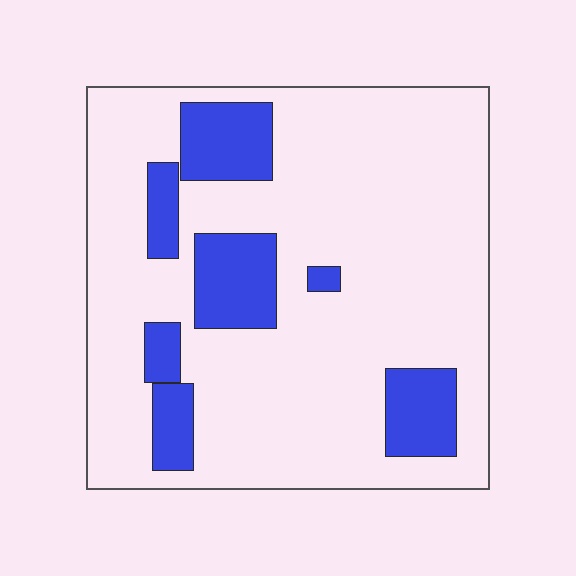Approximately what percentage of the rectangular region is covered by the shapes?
Approximately 20%.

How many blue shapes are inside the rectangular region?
7.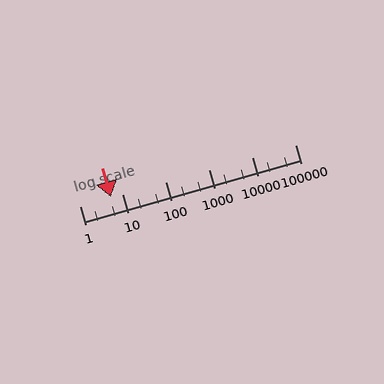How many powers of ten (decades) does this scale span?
The scale spans 5 decades, from 1 to 100000.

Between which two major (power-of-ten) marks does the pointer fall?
The pointer is between 1 and 10.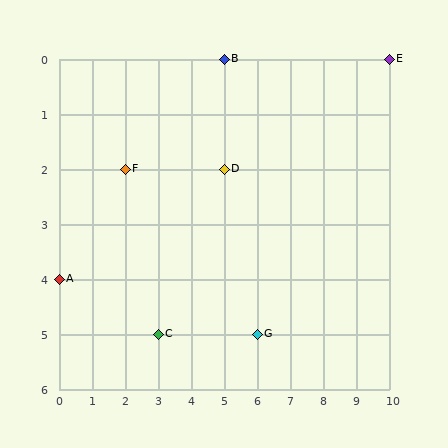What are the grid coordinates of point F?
Point F is at grid coordinates (2, 2).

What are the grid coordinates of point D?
Point D is at grid coordinates (5, 2).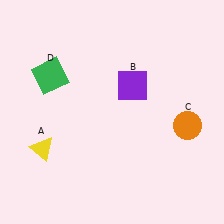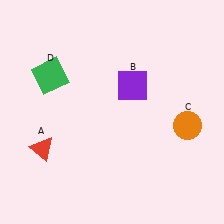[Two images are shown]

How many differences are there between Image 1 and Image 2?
There is 1 difference between the two images.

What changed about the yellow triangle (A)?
In Image 1, A is yellow. In Image 2, it changed to red.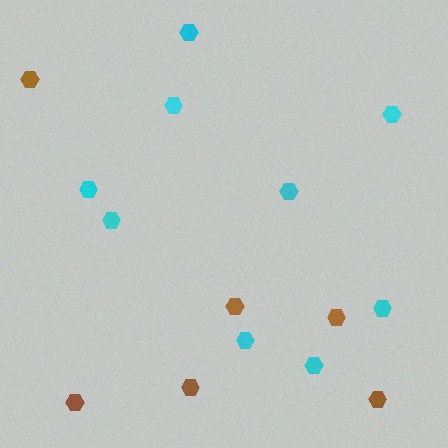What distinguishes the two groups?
There are 2 groups: one group of cyan hexagons (9) and one group of brown hexagons (6).